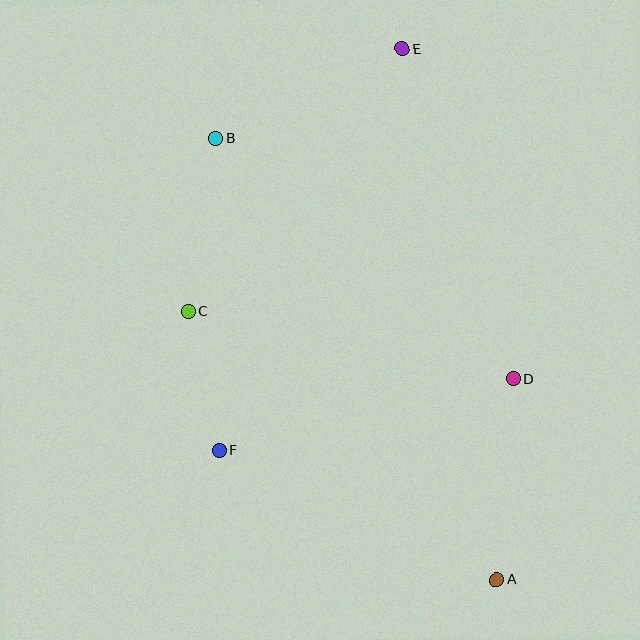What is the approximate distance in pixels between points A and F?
The distance between A and F is approximately 307 pixels.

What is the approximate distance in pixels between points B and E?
The distance between B and E is approximately 206 pixels.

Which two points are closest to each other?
Points C and F are closest to each other.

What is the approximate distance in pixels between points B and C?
The distance between B and C is approximately 176 pixels.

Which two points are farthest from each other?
Points A and E are farthest from each other.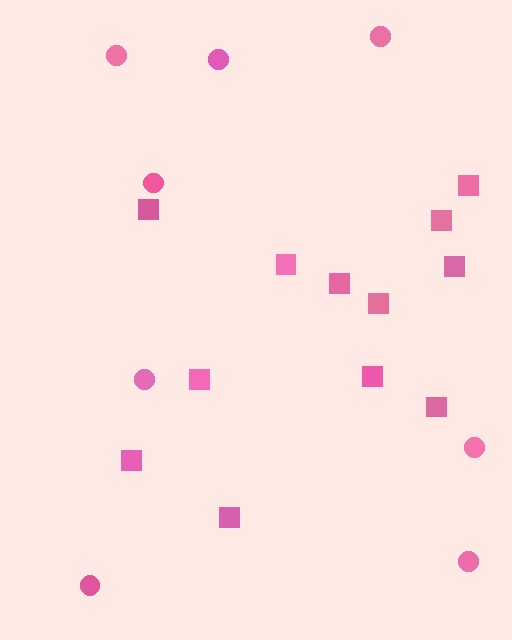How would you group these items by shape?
There are 2 groups: one group of circles (8) and one group of squares (12).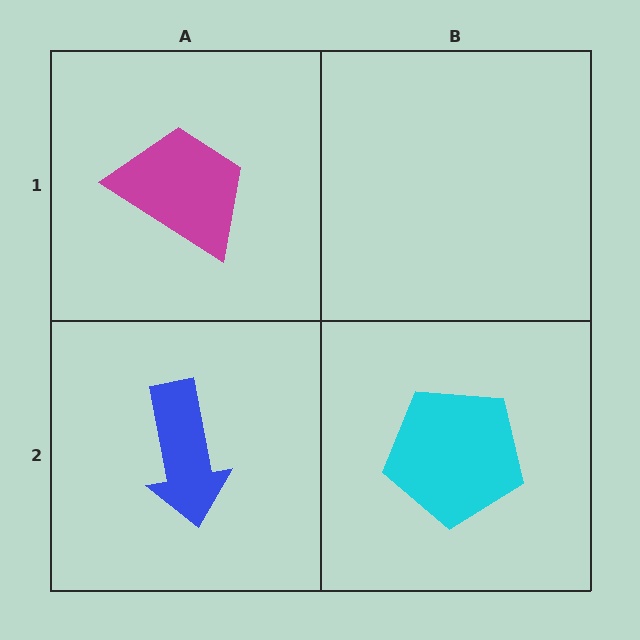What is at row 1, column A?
A magenta trapezoid.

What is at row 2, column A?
A blue arrow.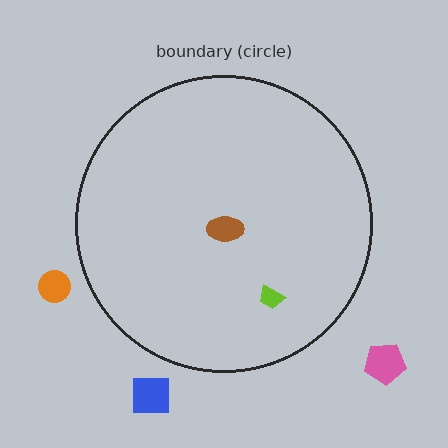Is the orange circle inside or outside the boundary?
Outside.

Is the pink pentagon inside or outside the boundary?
Outside.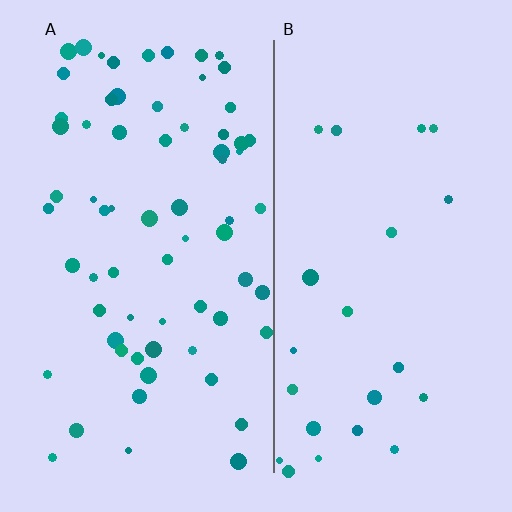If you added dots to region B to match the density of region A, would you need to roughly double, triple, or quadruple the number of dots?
Approximately triple.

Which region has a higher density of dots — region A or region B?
A (the left).